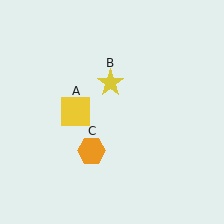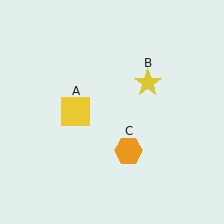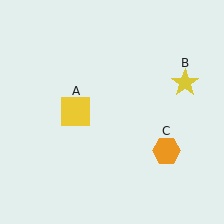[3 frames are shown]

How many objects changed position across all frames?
2 objects changed position: yellow star (object B), orange hexagon (object C).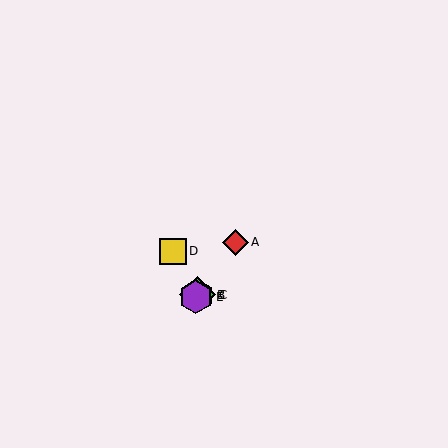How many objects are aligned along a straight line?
4 objects (A, B, C, E) are aligned along a straight line.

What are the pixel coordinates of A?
Object A is at (235, 242).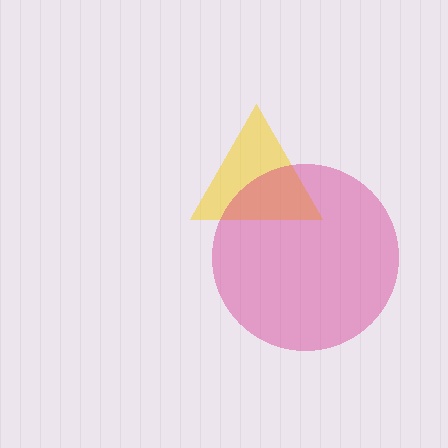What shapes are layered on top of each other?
The layered shapes are: a yellow triangle, a magenta circle.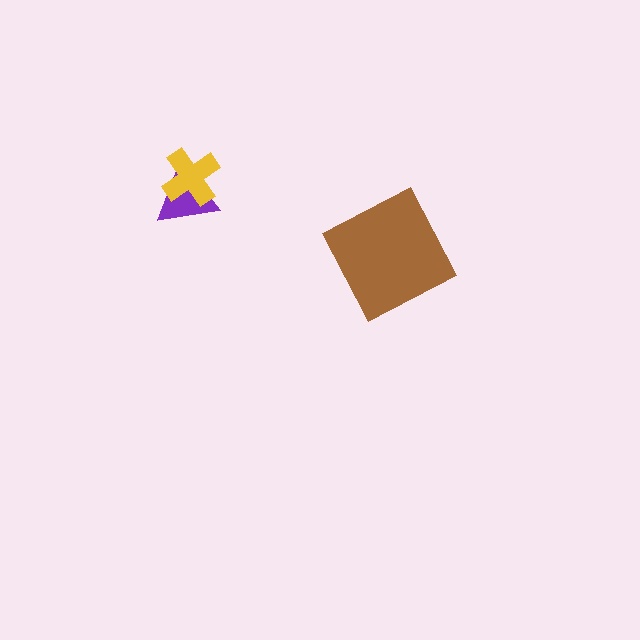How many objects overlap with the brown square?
0 objects overlap with the brown square.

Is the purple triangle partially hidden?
Yes, it is partially covered by another shape.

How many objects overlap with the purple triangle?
1 object overlaps with the purple triangle.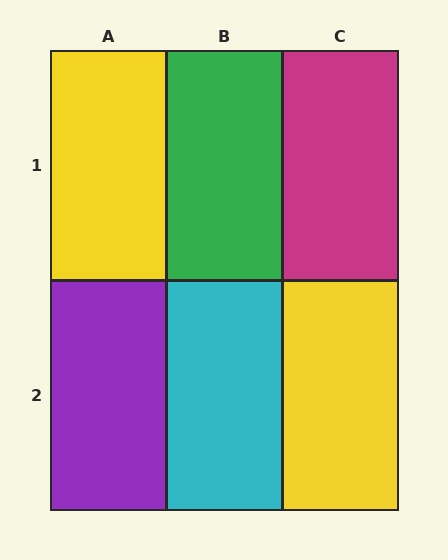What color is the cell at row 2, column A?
Purple.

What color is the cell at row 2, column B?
Cyan.